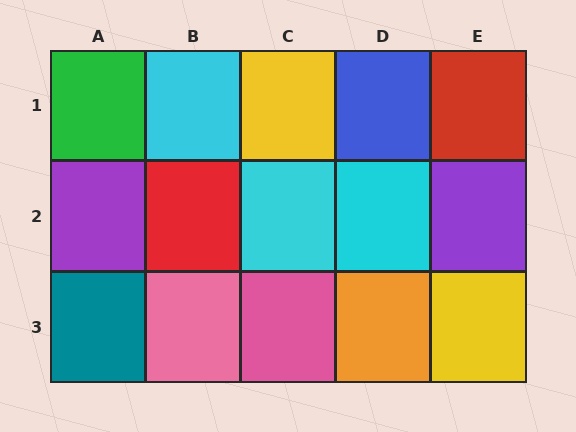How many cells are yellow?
2 cells are yellow.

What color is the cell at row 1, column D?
Blue.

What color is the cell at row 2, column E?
Purple.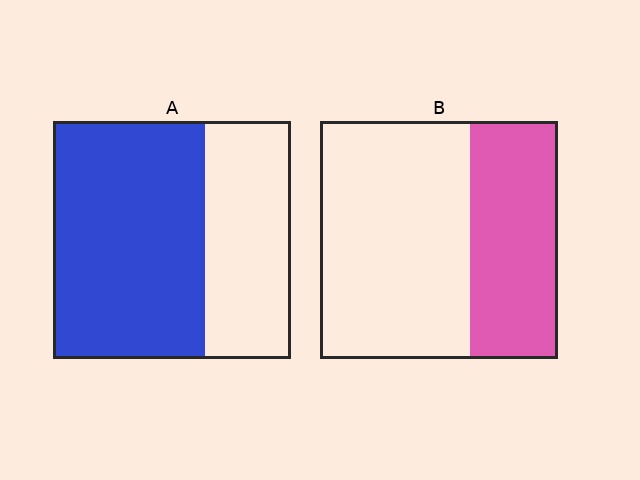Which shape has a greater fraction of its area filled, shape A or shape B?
Shape A.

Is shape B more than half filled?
No.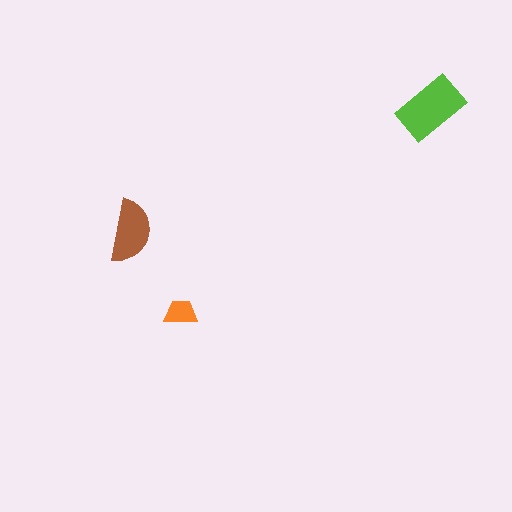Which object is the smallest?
The orange trapezoid.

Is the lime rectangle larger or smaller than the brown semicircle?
Larger.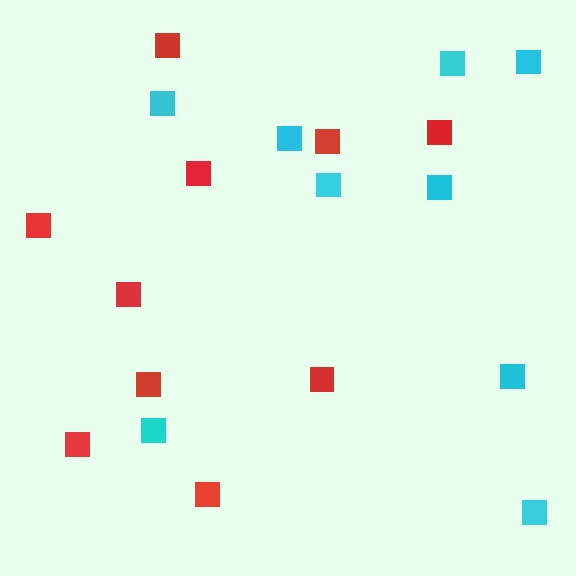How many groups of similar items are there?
There are 2 groups: one group of cyan squares (9) and one group of red squares (10).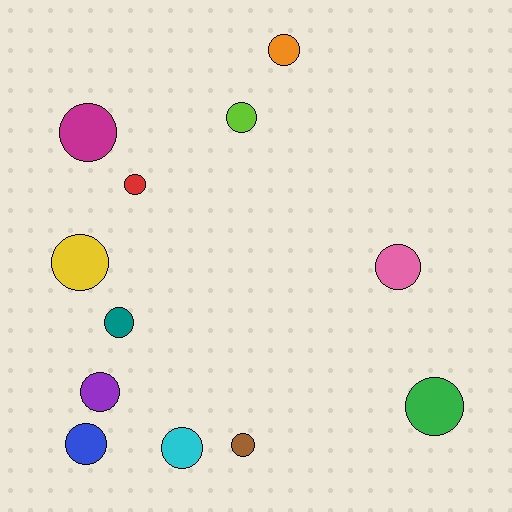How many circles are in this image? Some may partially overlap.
There are 12 circles.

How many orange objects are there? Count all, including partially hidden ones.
There is 1 orange object.